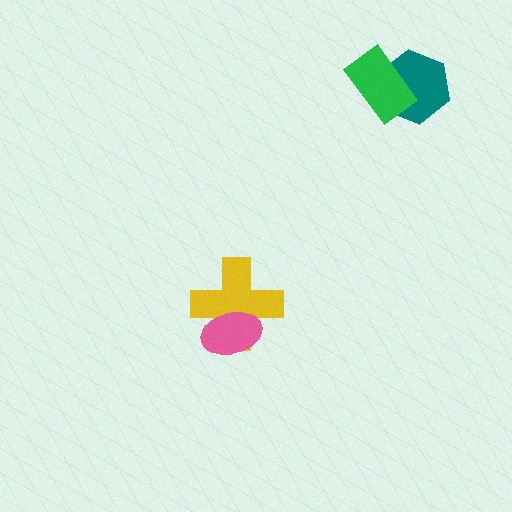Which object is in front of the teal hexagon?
The green rectangle is in front of the teal hexagon.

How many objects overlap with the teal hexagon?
1 object overlaps with the teal hexagon.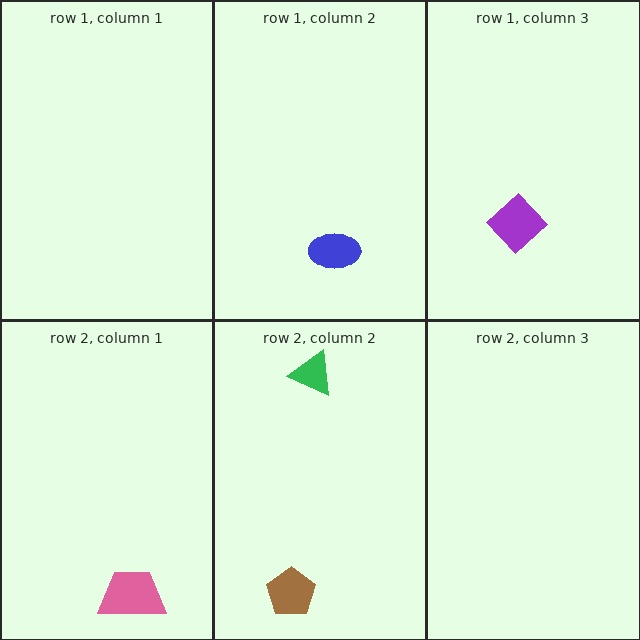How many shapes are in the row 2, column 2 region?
2.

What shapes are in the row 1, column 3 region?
The purple diamond.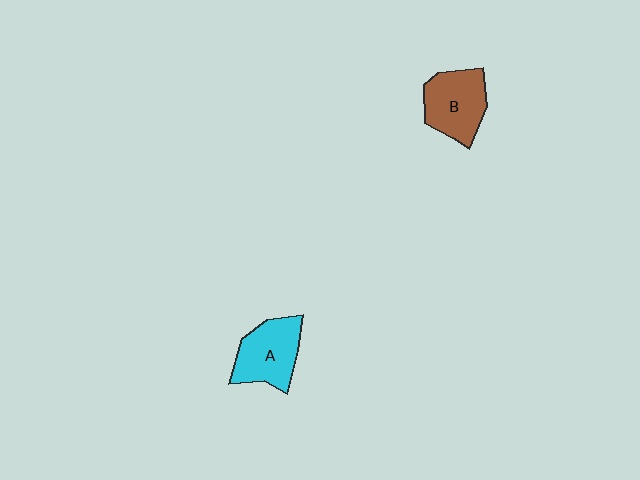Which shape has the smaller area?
Shape A (cyan).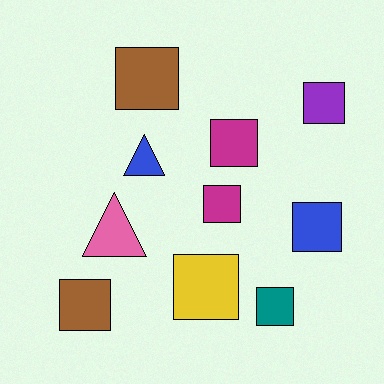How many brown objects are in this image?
There are 2 brown objects.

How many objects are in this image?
There are 10 objects.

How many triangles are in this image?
There are 2 triangles.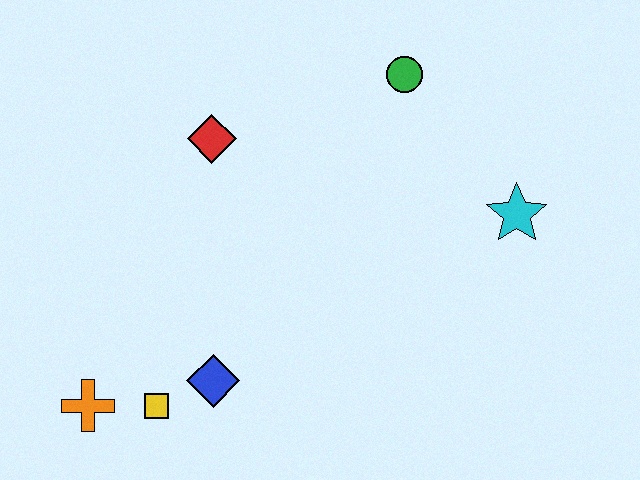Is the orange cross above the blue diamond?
No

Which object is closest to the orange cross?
The yellow square is closest to the orange cross.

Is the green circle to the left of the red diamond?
No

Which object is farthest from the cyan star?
The orange cross is farthest from the cyan star.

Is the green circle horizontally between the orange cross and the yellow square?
No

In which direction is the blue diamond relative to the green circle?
The blue diamond is below the green circle.